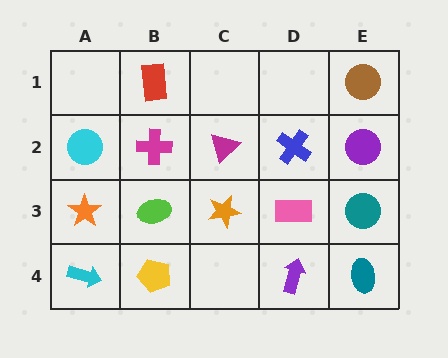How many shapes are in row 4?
4 shapes.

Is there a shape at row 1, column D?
No, that cell is empty.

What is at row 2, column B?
A magenta cross.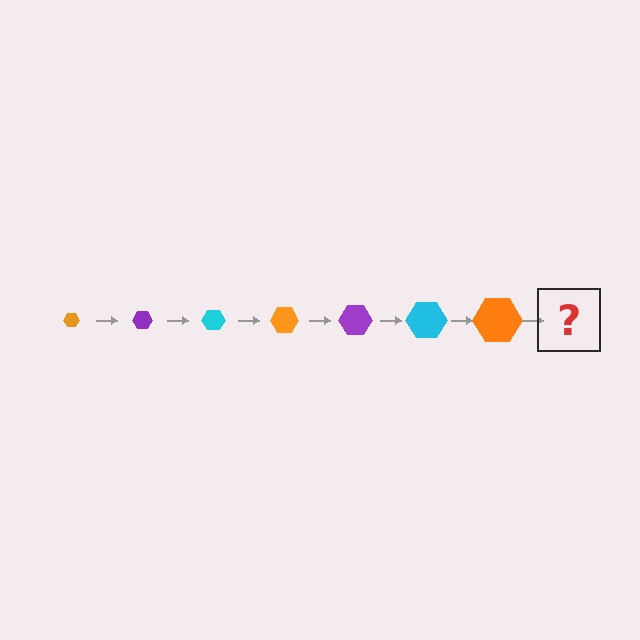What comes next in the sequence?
The next element should be a purple hexagon, larger than the previous one.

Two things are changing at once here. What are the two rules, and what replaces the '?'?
The two rules are that the hexagon grows larger each step and the color cycles through orange, purple, and cyan. The '?' should be a purple hexagon, larger than the previous one.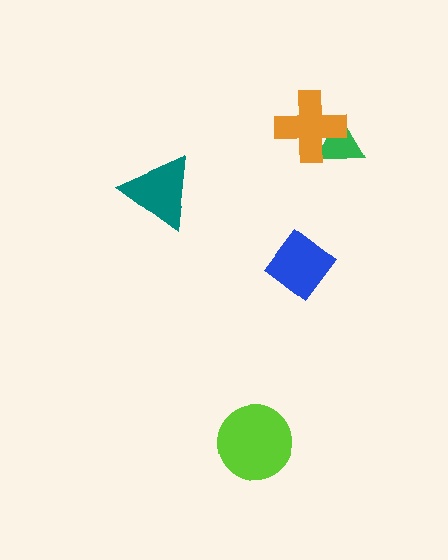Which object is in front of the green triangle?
The orange cross is in front of the green triangle.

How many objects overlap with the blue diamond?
0 objects overlap with the blue diamond.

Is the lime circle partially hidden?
No, no other shape covers it.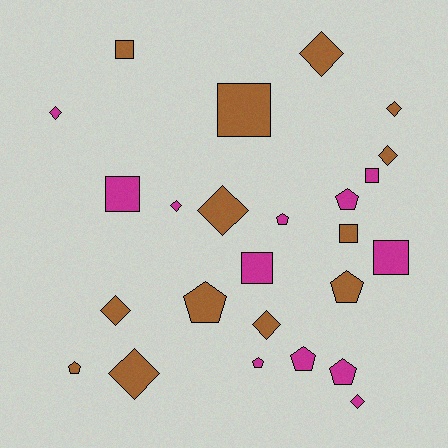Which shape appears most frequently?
Diamond, with 10 objects.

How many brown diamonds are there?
There are 7 brown diamonds.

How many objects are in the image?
There are 25 objects.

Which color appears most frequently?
Brown, with 13 objects.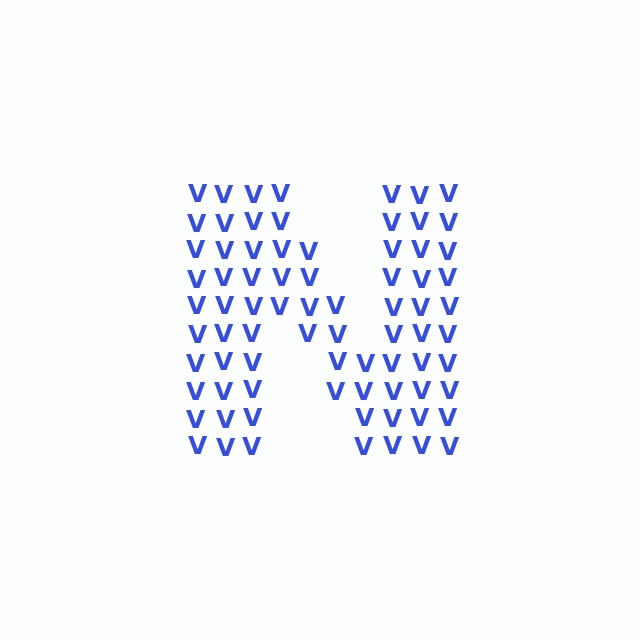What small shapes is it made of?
It is made of small letter V's.